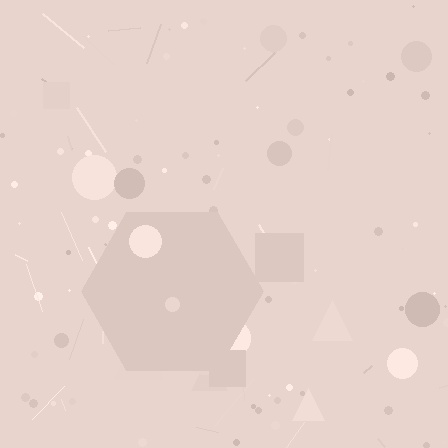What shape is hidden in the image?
A hexagon is hidden in the image.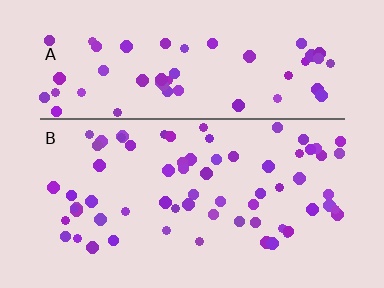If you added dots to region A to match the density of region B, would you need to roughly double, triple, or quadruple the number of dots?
Approximately double.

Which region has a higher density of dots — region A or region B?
B (the bottom).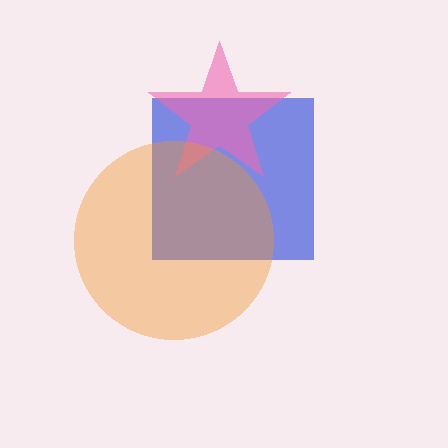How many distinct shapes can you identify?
There are 3 distinct shapes: a blue square, a pink star, an orange circle.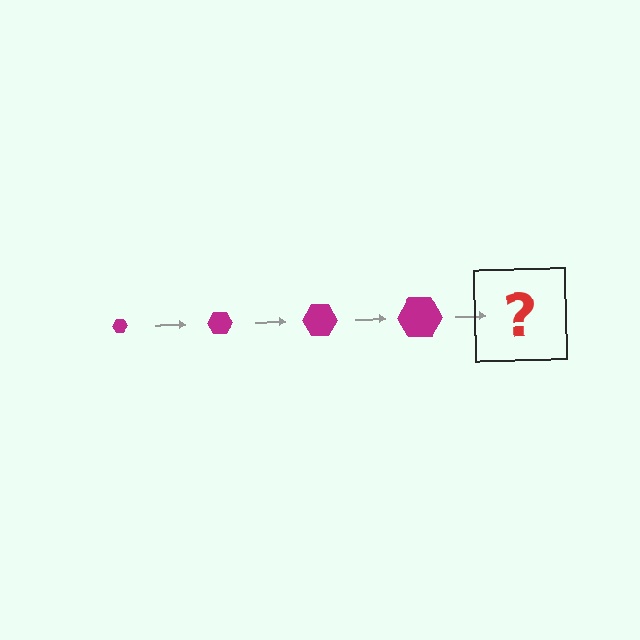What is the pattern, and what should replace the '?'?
The pattern is that the hexagon gets progressively larger each step. The '?' should be a magenta hexagon, larger than the previous one.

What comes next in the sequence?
The next element should be a magenta hexagon, larger than the previous one.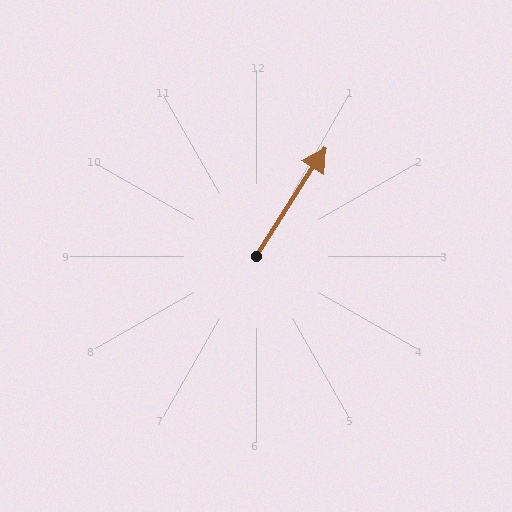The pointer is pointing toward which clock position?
Roughly 1 o'clock.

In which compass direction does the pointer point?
Northeast.